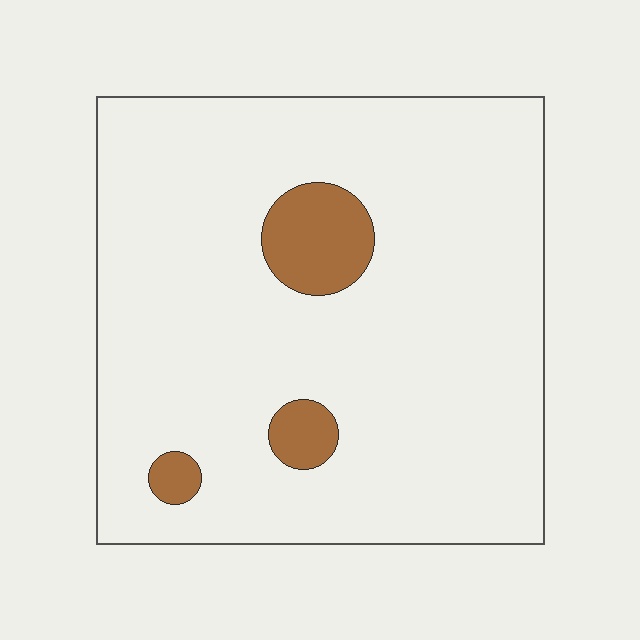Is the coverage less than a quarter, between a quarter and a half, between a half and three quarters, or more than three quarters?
Less than a quarter.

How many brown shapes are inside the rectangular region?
3.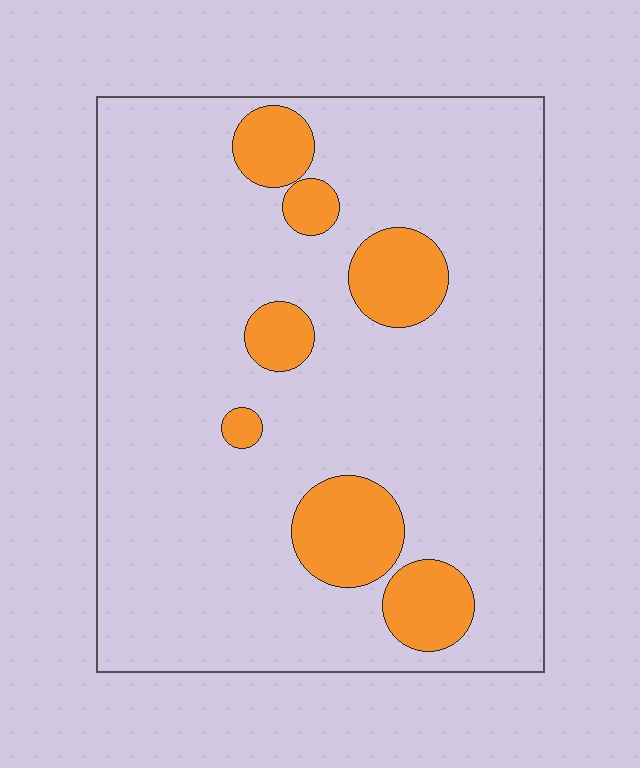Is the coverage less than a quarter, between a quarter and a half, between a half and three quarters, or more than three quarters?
Less than a quarter.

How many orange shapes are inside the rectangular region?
7.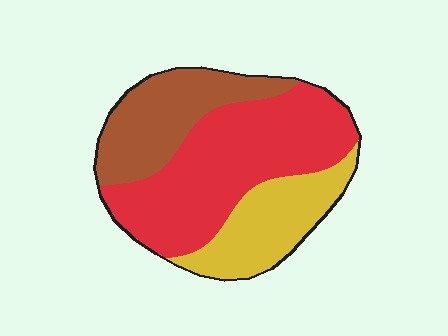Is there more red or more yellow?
Red.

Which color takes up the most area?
Red, at roughly 50%.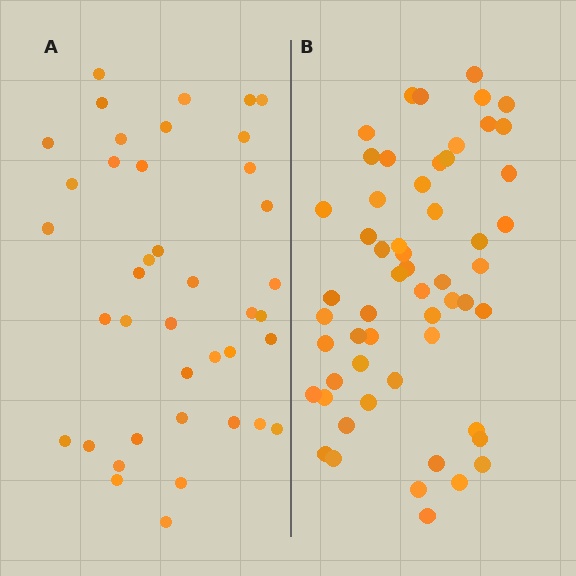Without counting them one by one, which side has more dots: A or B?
Region B (the right region) has more dots.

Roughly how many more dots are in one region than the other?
Region B has approximately 15 more dots than region A.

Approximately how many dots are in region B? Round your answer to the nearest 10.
About 60 dots. (The exact count is 56, which rounds to 60.)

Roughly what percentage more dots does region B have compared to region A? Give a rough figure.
About 40% more.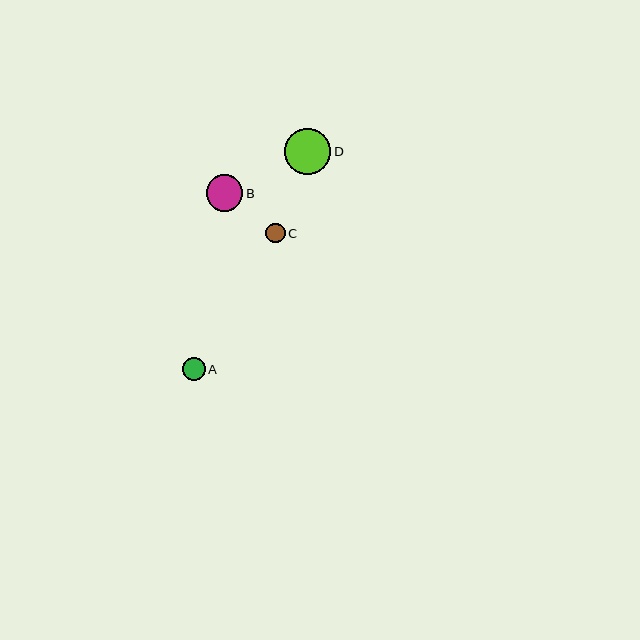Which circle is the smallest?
Circle C is the smallest with a size of approximately 20 pixels.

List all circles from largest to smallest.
From largest to smallest: D, B, A, C.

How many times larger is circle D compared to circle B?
Circle D is approximately 1.3 times the size of circle B.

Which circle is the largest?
Circle D is the largest with a size of approximately 46 pixels.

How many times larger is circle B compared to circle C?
Circle B is approximately 1.8 times the size of circle C.